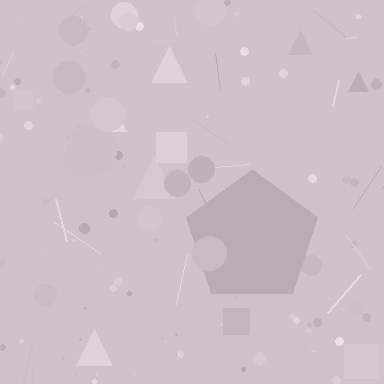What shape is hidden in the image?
A pentagon is hidden in the image.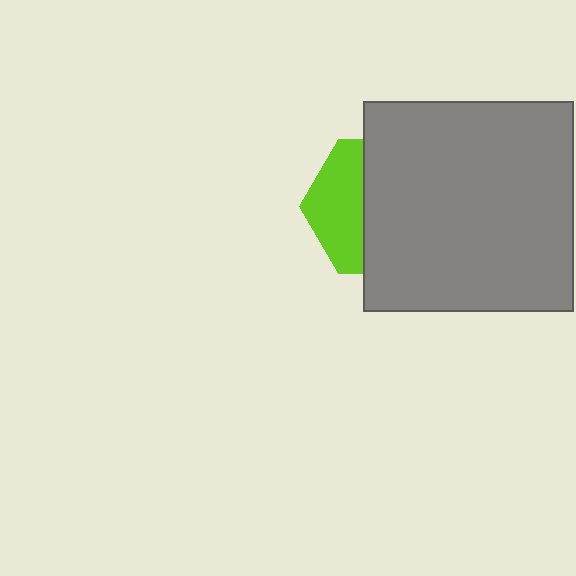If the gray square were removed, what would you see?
You would see the complete lime hexagon.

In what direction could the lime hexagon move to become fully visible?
The lime hexagon could move left. That would shift it out from behind the gray square entirely.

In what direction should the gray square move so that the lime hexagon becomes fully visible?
The gray square should move right. That is the shortest direction to clear the overlap and leave the lime hexagon fully visible.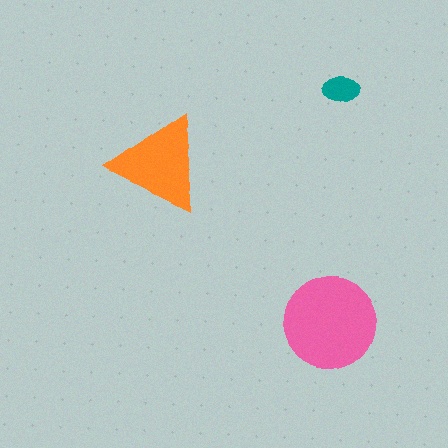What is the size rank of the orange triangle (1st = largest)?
2nd.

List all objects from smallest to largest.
The teal ellipse, the orange triangle, the pink circle.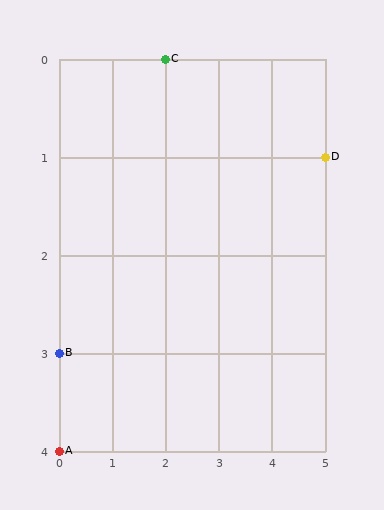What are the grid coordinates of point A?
Point A is at grid coordinates (0, 4).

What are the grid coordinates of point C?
Point C is at grid coordinates (2, 0).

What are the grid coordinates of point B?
Point B is at grid coordinates (0, 3).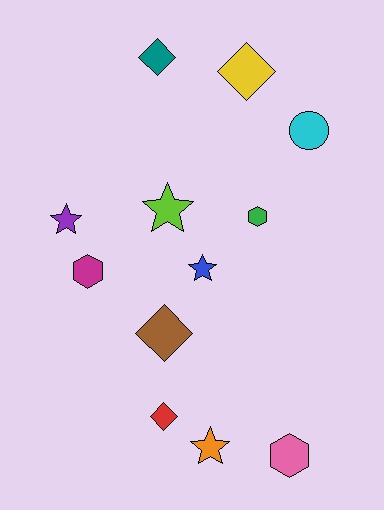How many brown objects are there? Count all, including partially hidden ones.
There is 1 brown object.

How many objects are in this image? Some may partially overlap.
There are 12 objects.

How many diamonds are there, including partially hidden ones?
There are 4 diamonds.